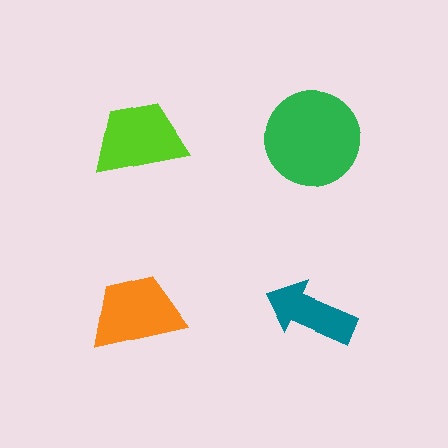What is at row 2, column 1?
An orange trapezoid.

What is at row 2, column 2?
A teal arrow.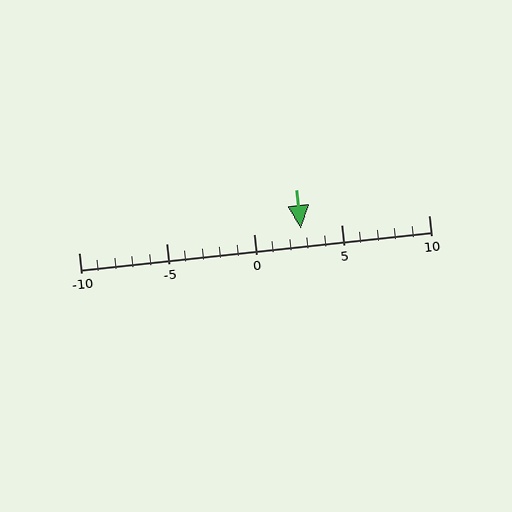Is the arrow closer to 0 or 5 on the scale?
The arrow is closer to 5.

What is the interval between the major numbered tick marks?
The major tick marks are spaced 5 units apart.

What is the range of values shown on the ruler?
The ruler shows values from -10 to 10.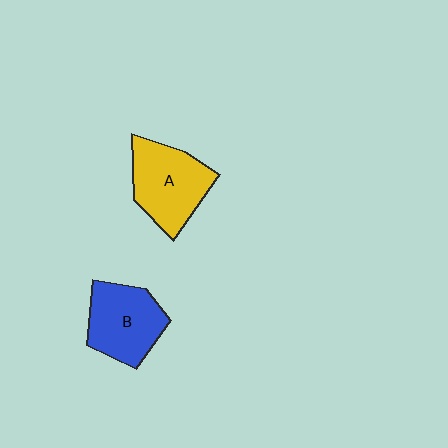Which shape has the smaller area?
Shape B (blue).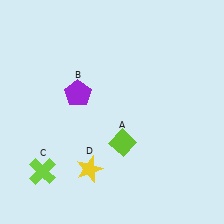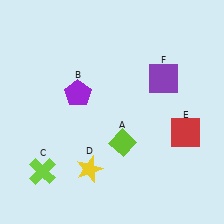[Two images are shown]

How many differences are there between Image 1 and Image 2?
There are 2 differences between the two images.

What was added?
A red square (E), a purple square (F) were added in Image 2.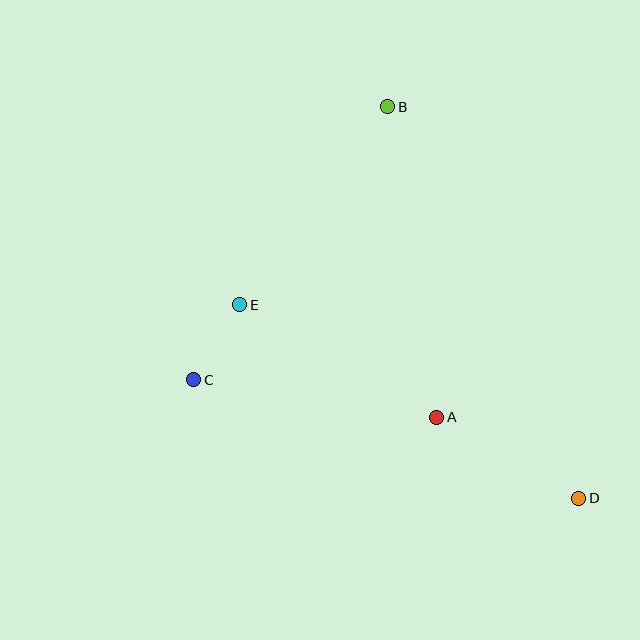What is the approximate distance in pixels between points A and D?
The distance between A and D is approximately 164 pixels.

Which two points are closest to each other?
Points C and E are closest to each other.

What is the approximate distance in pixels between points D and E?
The distance between D and E is approximately 391 pixels.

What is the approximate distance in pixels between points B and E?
The distance between B and E is approximately 247 pixels.